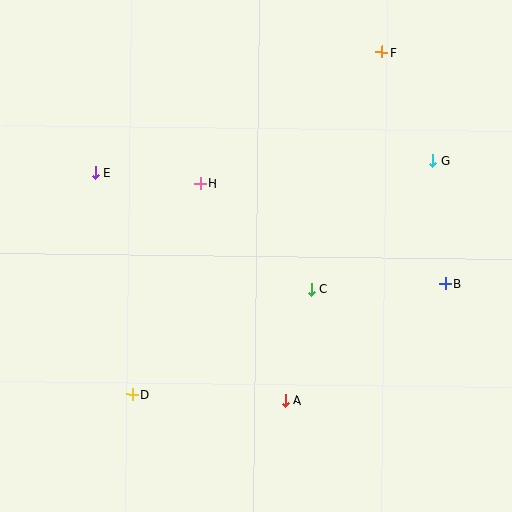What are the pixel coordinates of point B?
Point B is at (445, 284).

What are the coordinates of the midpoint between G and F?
The midpoint between G and F is at (408, 106).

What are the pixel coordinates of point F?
Point F is at (382, 52).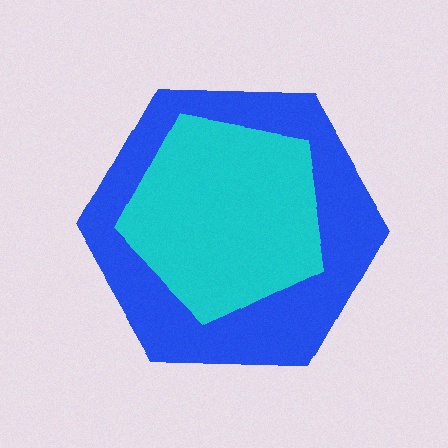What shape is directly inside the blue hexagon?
The cyan pentagon.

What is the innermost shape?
The cyan pentagon.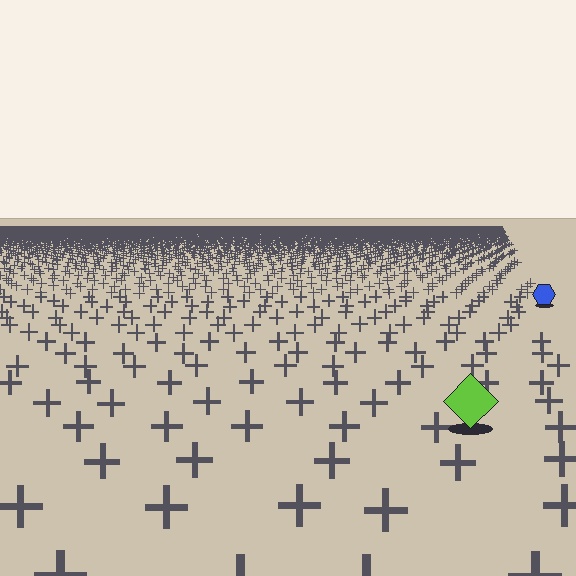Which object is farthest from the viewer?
The blue hexagon is farthest from the viewer. It appears smaller and the ground texture around it is denser.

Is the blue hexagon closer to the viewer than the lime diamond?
No. The lime diamond is closer — you can tell from the texture gradient: the ground texture is coarser near it.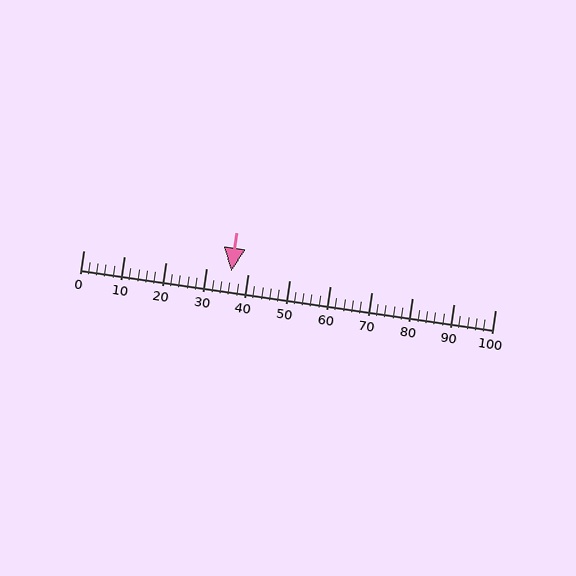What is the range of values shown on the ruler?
The ruler shows values from 0 to 100.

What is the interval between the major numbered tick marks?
The major tick marks are spaced 10 units apart.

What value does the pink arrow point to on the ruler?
The pink arrow points to approximately 36.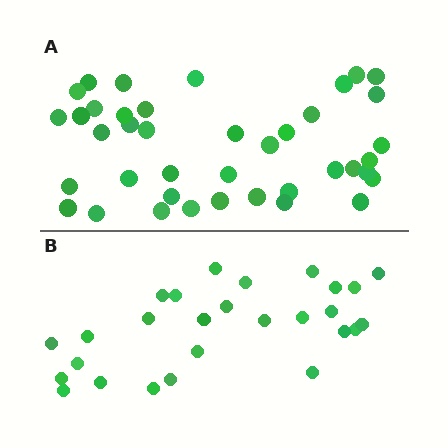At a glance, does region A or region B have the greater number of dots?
Region A (the top region) has more dots.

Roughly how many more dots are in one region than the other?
Region A has approximately 15 more dots than region B.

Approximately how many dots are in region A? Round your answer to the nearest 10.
About 40 dots.